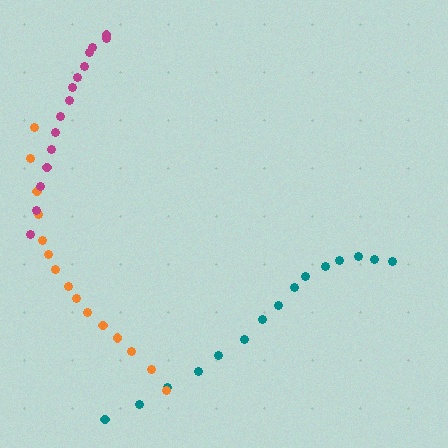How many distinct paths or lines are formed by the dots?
There are 3 distinct paths.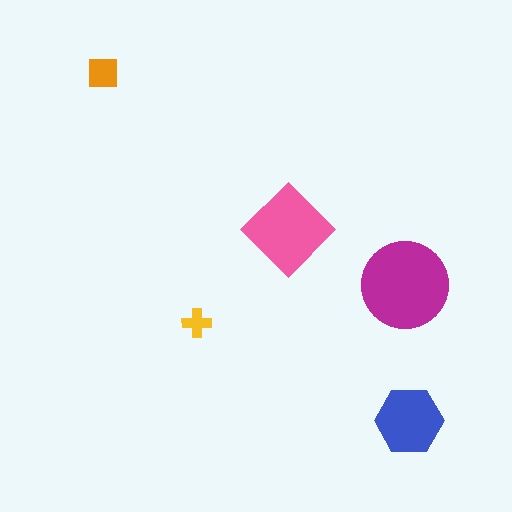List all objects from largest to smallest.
The magenta circle, the pink diamond, the blue hexagon, the orange square, the yellow cross.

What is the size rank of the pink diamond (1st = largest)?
2nd.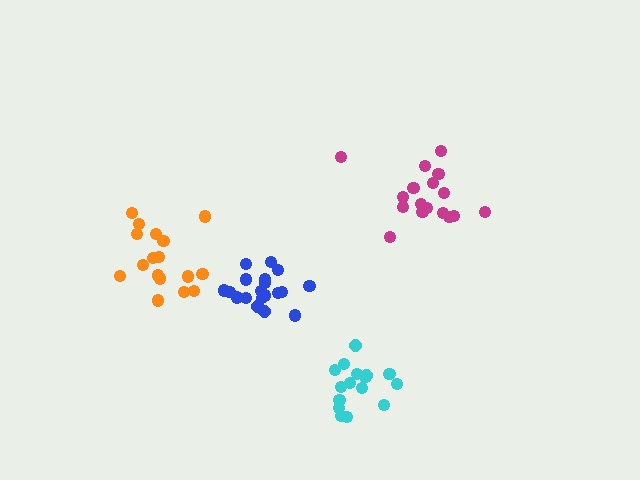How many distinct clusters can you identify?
There are 4 distinct clusters.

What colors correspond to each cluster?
The clusters are colored: blue, orange, cyan, magenta.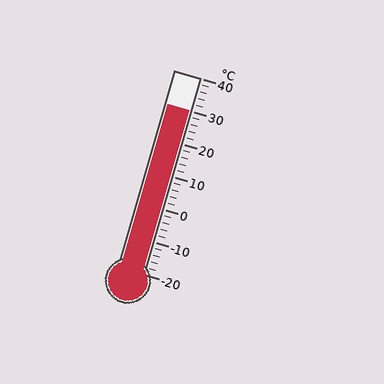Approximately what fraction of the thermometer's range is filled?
The thermometer is filled to approximately 85% of its range.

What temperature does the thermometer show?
The thermometer shows approximately 30°C.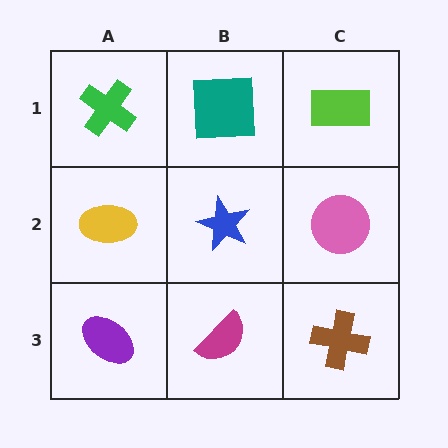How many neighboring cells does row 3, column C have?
2.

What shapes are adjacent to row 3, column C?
A pink circle (row 2, column C), a magenta semicircle (row 3, column B).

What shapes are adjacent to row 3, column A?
A yellow ellipse (row 2, column A), a magenta semicircle (row 3, column B).